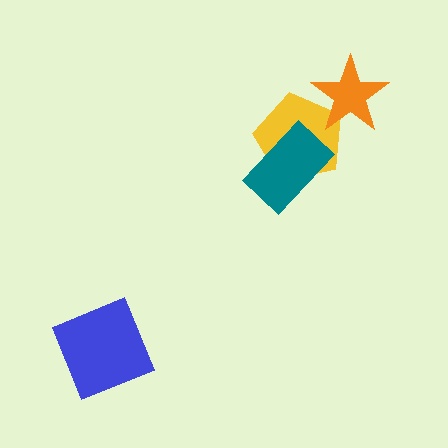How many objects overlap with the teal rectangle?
1 object overlaps with the teal rectangle.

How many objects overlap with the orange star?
1 object overlaps with the orange star.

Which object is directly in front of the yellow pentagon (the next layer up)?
The orange star is directly in front of the yellow pentagon.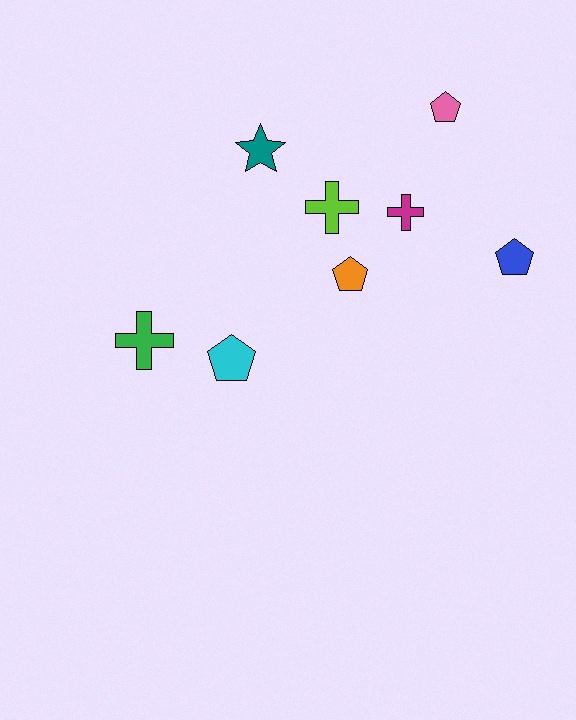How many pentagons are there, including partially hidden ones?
There are 4 pentagons.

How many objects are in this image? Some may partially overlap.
There are 8 objects.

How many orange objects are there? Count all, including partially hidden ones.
There is 1 orange object.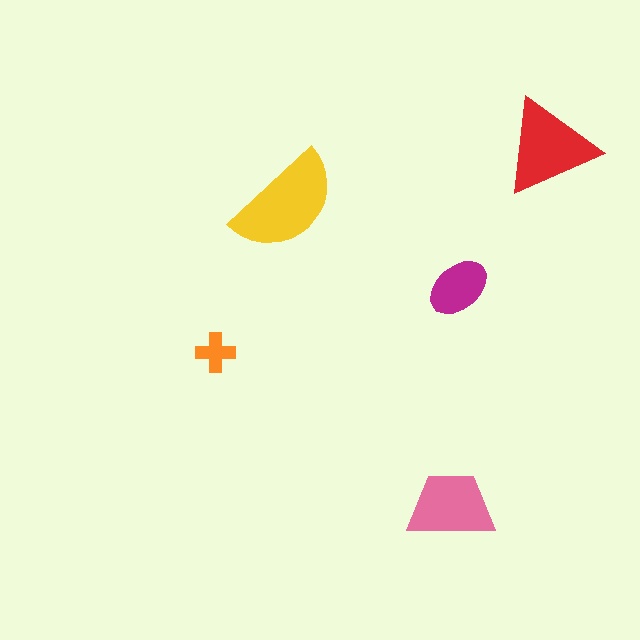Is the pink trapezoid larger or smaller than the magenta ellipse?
Larger.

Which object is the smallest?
The orange cross.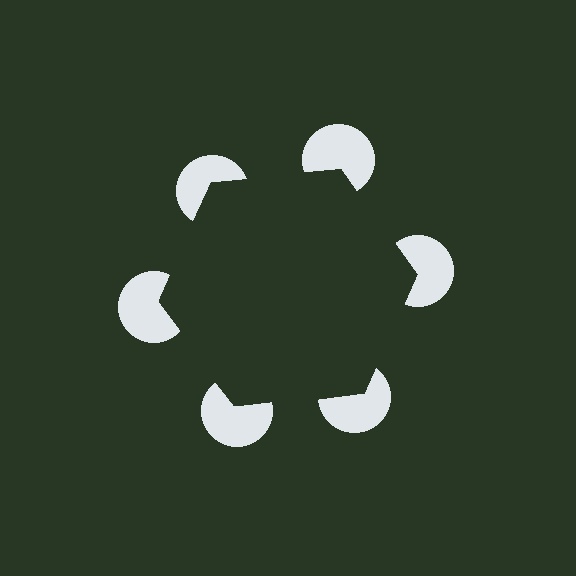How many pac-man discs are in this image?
There are 6 — one at each vertex of the illusory hexagon.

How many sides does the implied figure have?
6 sides.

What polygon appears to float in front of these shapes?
An illusory hexagon — its edges are inferred from the aligned wedge cuts in the pac-man discs, not physically drawn.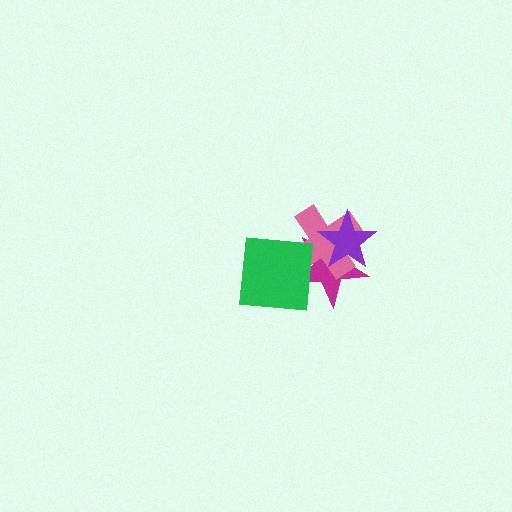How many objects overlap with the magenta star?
3 objects overlap with the magenta star.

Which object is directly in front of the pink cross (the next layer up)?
The purple star is directly in front of the pink cross.